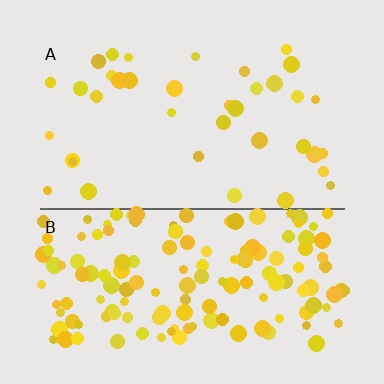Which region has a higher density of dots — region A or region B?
B (the bottom).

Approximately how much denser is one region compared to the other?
Approximately 3.8× — region B over region A.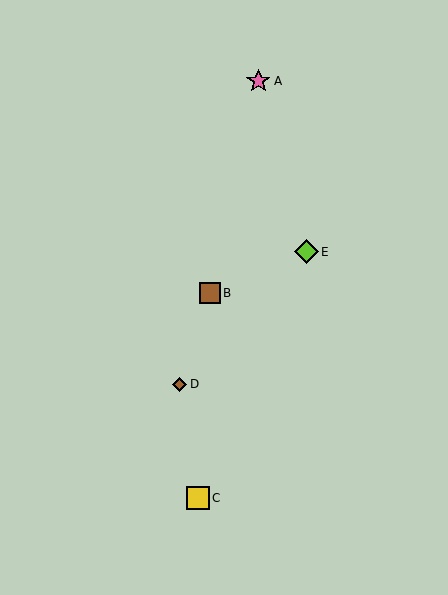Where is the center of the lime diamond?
The center of the lime diamond is at (306, 252).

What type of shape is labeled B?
Shape B is a brown square.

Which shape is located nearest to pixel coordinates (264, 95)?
The pink star (labeled A) at (258, 81) is nearest to that location.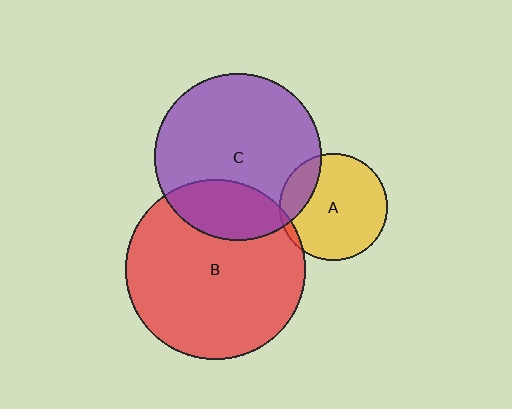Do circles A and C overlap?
Yes.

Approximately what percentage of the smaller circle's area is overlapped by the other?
Approximately 20%.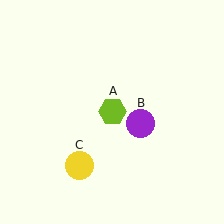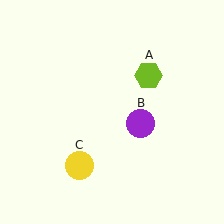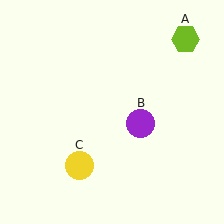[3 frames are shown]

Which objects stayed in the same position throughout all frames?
Purple circle (object B) and yellow circle (object C) remained stationary.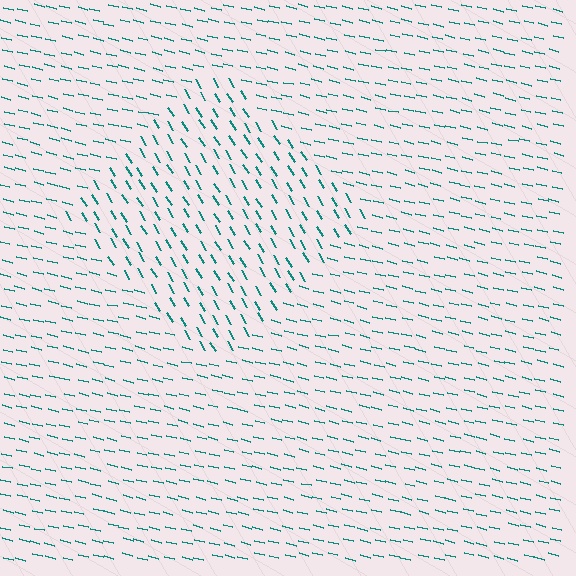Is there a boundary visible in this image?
Yes, there is a texture boundary formed by a change in line orientation.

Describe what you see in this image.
The image is filled with small teal line segments. A diamond region in the image has lines oriented differently from the surrounding lines, creating a visible texture boundary.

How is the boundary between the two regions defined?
The boundary is defined purely by a change in line orientation (approximately 45 degrees difference). All lines are the same color and thickness.